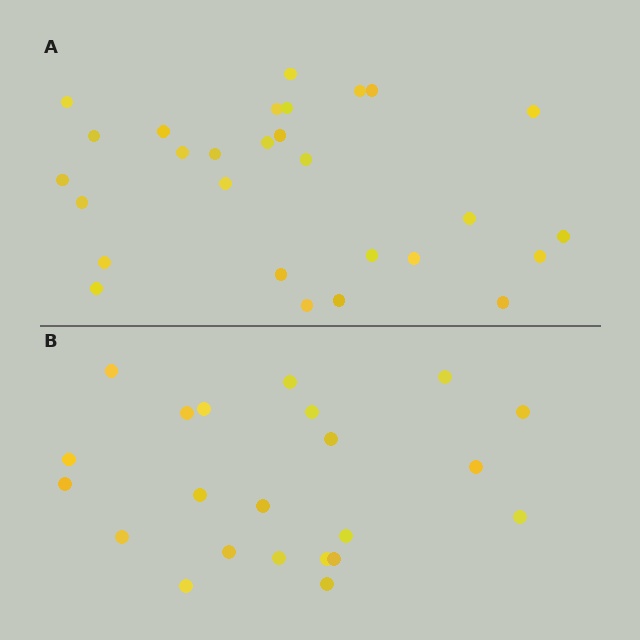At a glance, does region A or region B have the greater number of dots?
Region A (the top region) has more dots.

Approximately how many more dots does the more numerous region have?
Region A has about 6 more dots than region B.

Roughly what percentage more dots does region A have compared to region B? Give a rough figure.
About 25% more.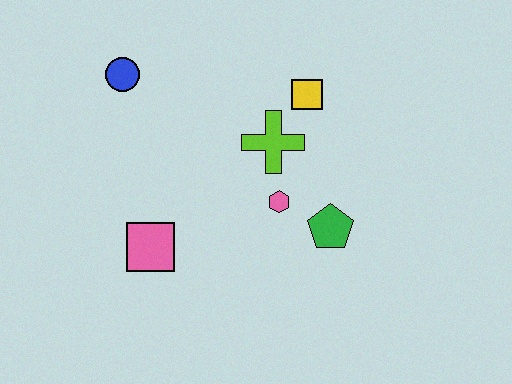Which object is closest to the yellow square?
The lime cross is closest to the yellow square.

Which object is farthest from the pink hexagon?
The blue circle is farthest from the pink hexagon.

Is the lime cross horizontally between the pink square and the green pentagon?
Yes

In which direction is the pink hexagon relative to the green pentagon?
The pink hexagon is to the left of the green pentagon.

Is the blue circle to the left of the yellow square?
Yes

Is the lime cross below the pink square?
No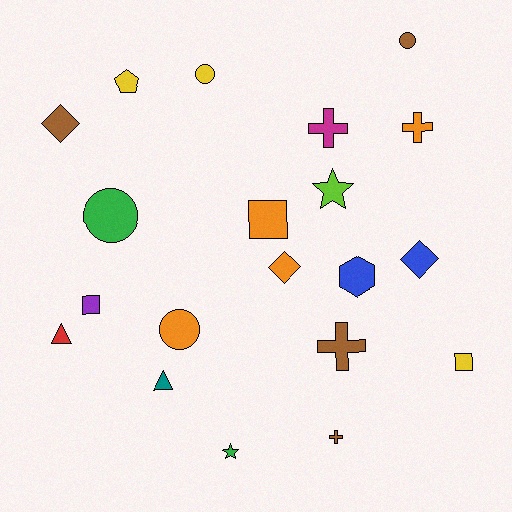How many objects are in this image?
There are 20 objects.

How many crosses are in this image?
There are 4 crosses.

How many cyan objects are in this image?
There are no cyan objects.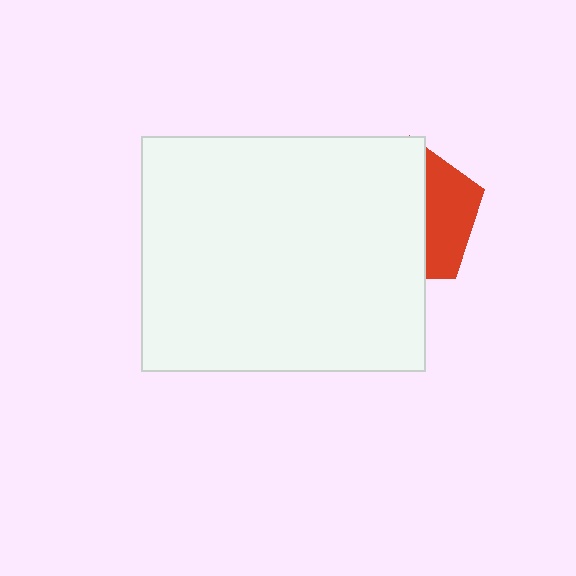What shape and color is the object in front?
The object in front is a white rectangle.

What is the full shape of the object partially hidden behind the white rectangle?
The partially hidden object is a red pentagon.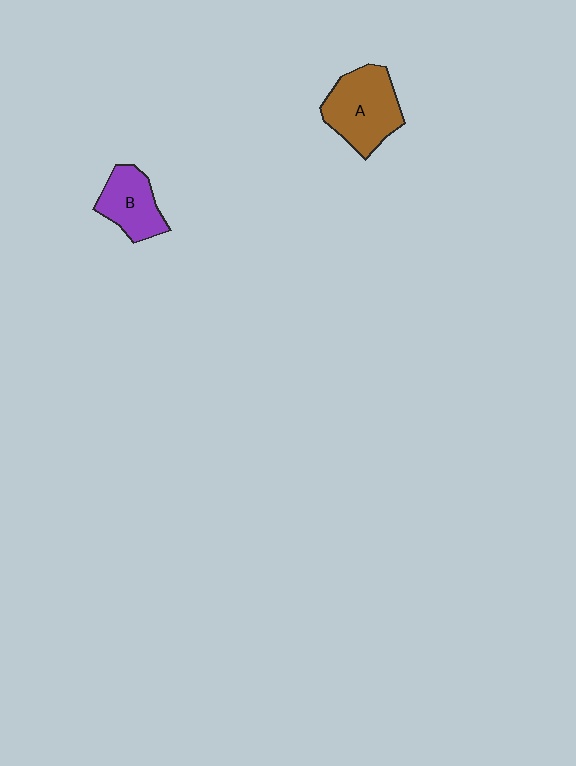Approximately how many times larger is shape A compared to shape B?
Approximately 1.4 times.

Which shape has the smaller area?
Shape B (purple).